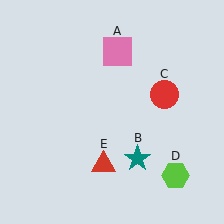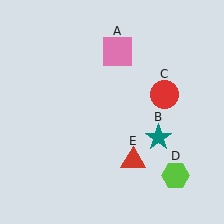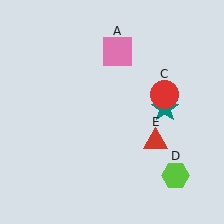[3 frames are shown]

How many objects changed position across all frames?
2 objects changed position: teal star (object B), red triangle (object E).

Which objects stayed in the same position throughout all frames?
Pink square (object A) and red circle (object C) and lime hexagon (object D) remained stationary.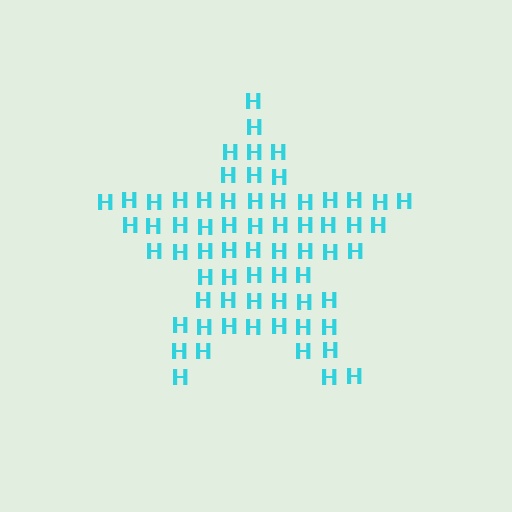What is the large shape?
The large shape is a star.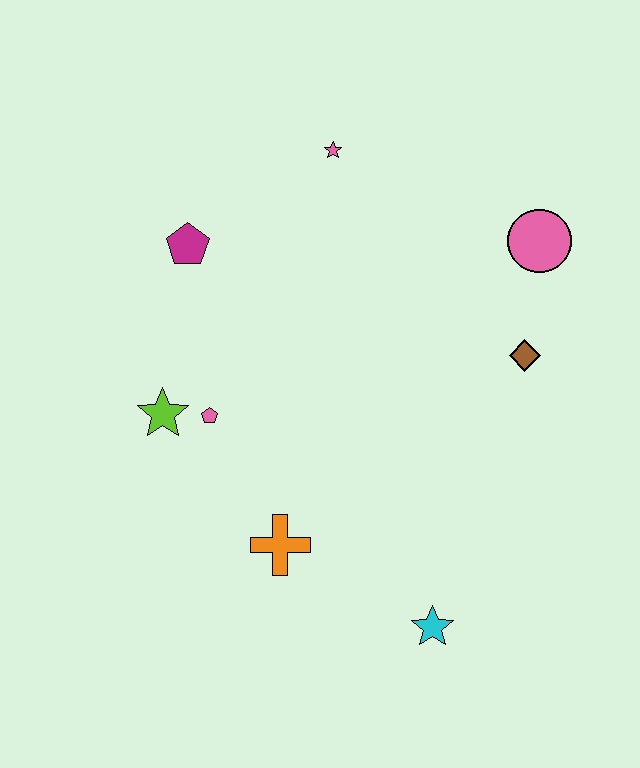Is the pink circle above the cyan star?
Yes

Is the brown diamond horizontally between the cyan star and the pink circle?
Yes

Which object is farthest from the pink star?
The cyan star is farthest from the pink star.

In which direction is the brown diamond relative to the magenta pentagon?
The brown diamond is to the right of the magenta pentagon.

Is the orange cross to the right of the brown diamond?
No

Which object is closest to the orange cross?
The pink pentagon is closest to the orange cross.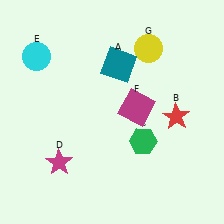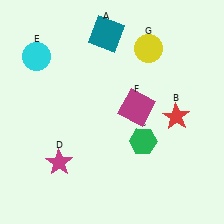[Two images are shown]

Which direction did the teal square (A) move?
The teal square (A) moved up.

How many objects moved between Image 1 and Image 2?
1 object moved between the two images.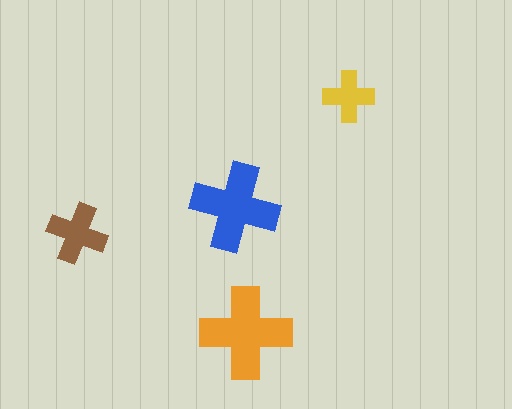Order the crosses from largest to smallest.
the orange one, the blue one, the brown one, the yellow one.